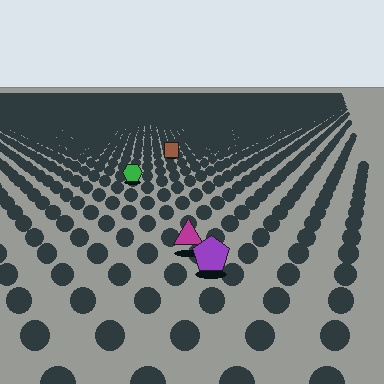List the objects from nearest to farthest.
From nearest to farthest: the purple pentagon, the magenta triangle, the green hexagon, the brown square.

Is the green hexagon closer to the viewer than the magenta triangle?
No. The magenta triangle is closer — you can tell from the texture gradient: the ground texture is coarser near it.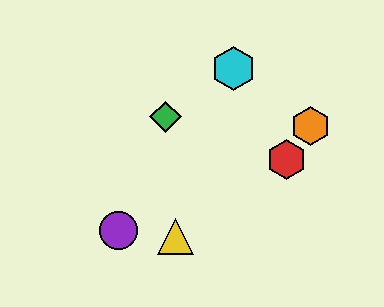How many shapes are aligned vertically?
2 shapes (the blue diamond, the cyan hexagon) are aligned vertically.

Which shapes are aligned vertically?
The blue diamond, the cyan hexagon are aligned vertically.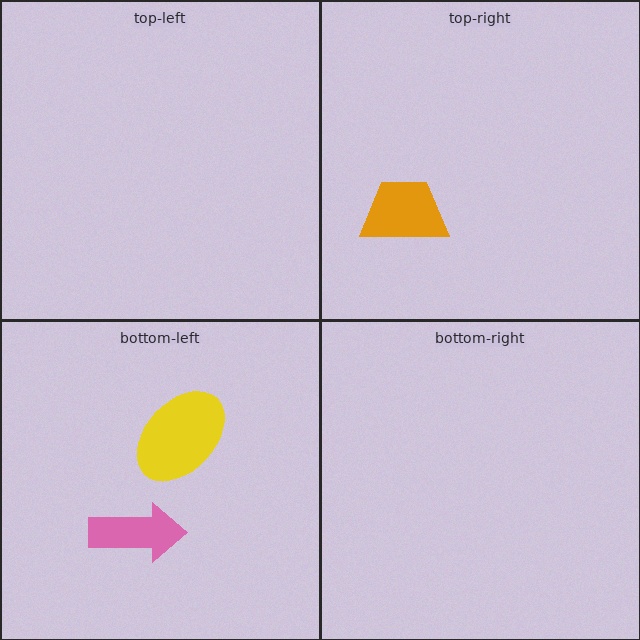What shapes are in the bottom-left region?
The yellow ellipse, the pink arrow.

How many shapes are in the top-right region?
1.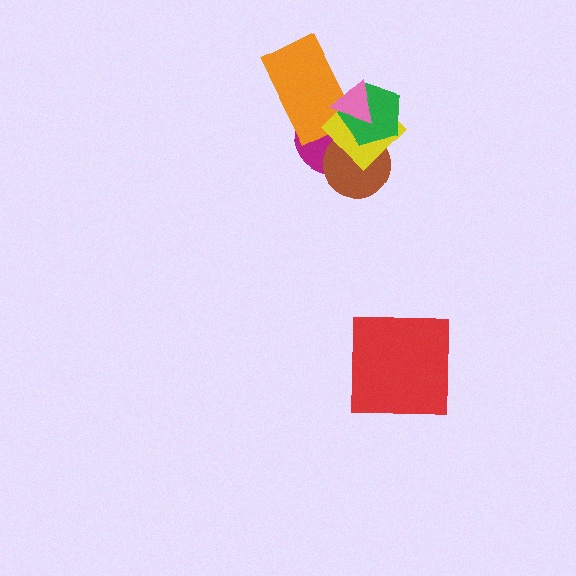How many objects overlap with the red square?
0 objects overlap with the red square.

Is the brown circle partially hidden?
Yes, it is partially covered by another shape.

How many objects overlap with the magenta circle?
5 objects overlap with the magenta circle.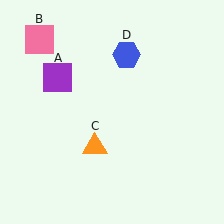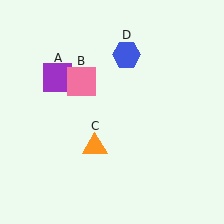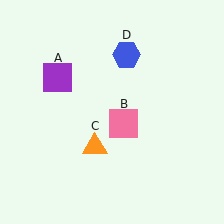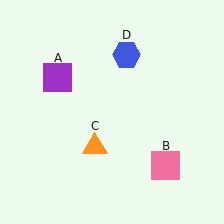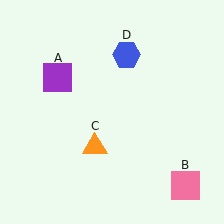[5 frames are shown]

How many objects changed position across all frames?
1 object changed position: pink square (object B).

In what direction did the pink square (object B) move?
The pink square (object B) moved down and to the right.